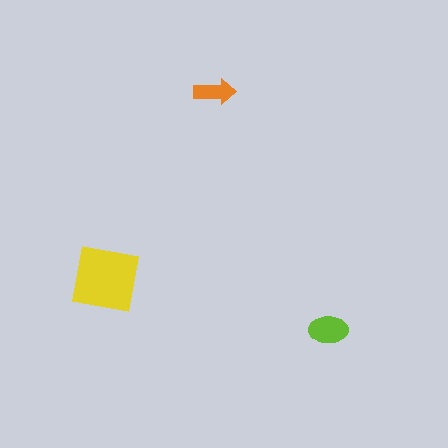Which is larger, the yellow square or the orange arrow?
The yellow square.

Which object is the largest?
The yellow square.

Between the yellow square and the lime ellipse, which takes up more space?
The yellow square.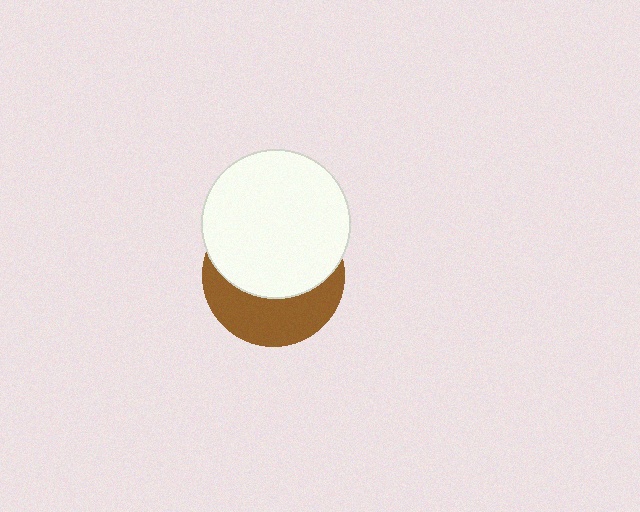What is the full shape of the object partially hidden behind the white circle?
The partially hidden object is a brown circle.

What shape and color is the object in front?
The object in front is a white circle.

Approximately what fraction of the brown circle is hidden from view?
Roughly 59% of the brown circle is hidden behind the white circle.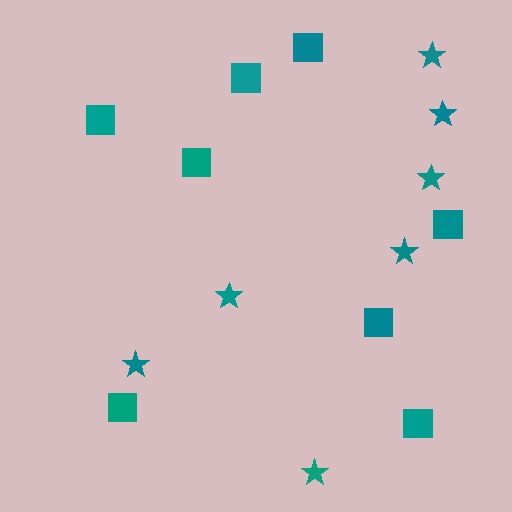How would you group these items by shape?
There are 2 groups: one group of stars (7) and one group of squares (8).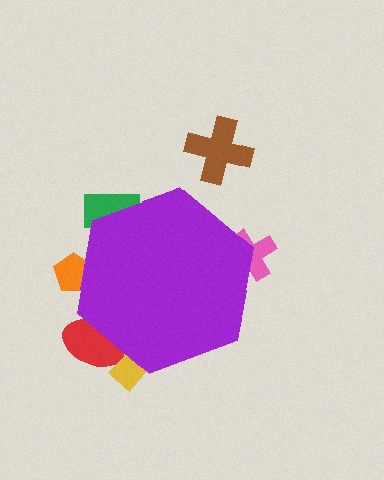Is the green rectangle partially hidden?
Yes, the green rectangle is partially hidden behind the purple hexagon.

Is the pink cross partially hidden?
Yes, the pink cross is partially hidden behind the purple hexagon.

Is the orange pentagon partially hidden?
Yes, the orange pentagon is partially hidden behind the purple hexagon.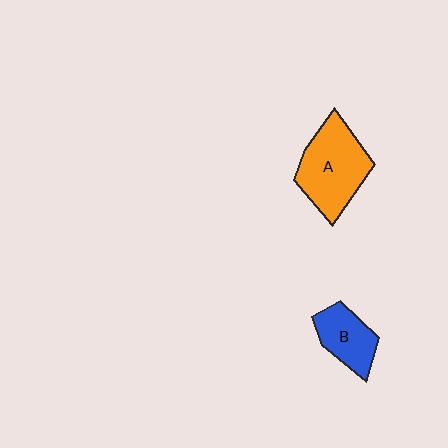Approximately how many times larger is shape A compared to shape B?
Approximately 1.7 times.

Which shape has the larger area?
Shape A (orange).